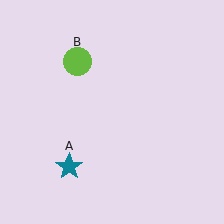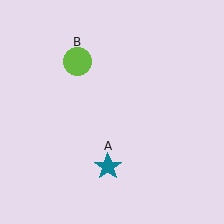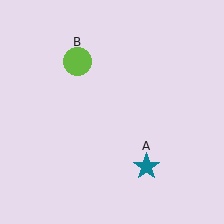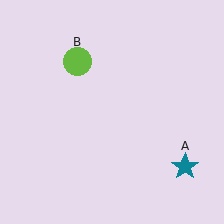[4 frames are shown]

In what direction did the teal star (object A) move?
The teal star (object A) moved right.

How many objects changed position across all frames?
1 object changed position: teal star (object A).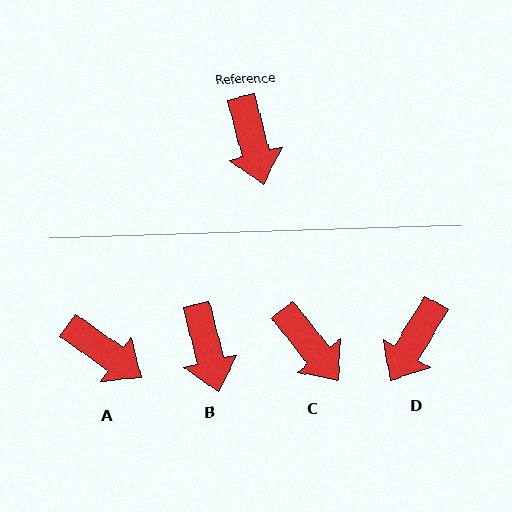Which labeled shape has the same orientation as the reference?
B.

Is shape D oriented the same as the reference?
No, it is off by about 45 degrees.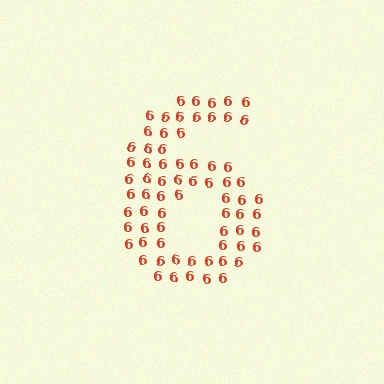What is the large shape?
The large shape is the digit 6.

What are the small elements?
The small elements are digit 6's.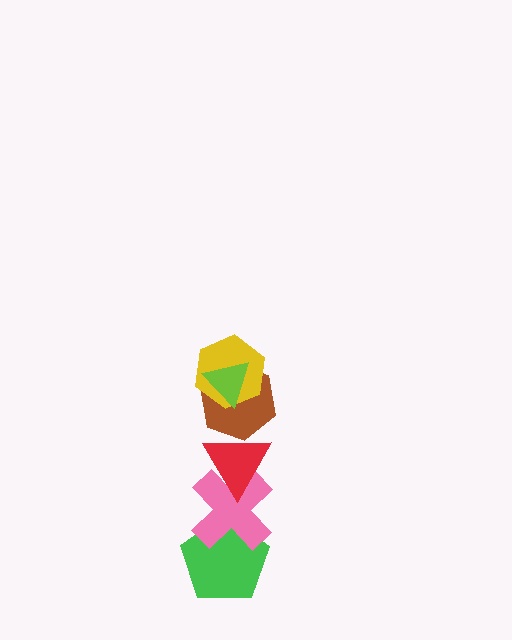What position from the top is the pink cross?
The pink cross is 5th from the top.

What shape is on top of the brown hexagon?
The yellow hexagon is on top of the brown hexagon.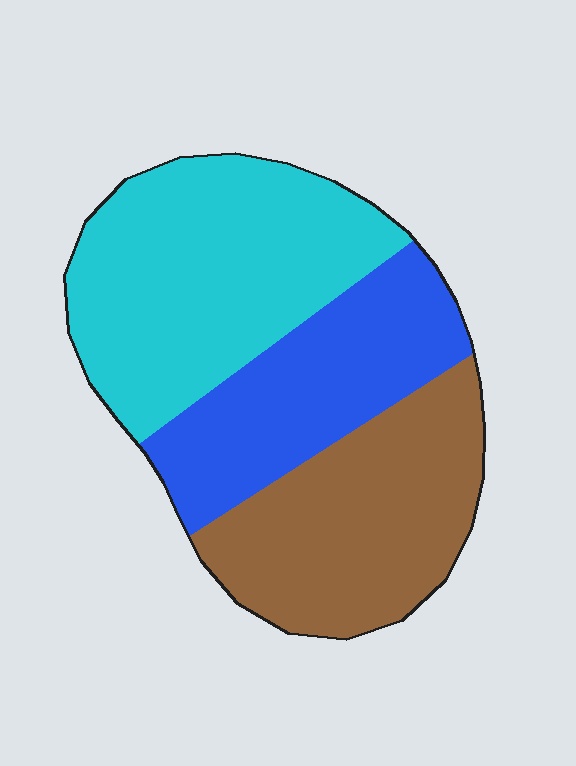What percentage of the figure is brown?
Brown takes up about one third (1/3) of the figure.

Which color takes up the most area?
Cyan, at roughly 40%.